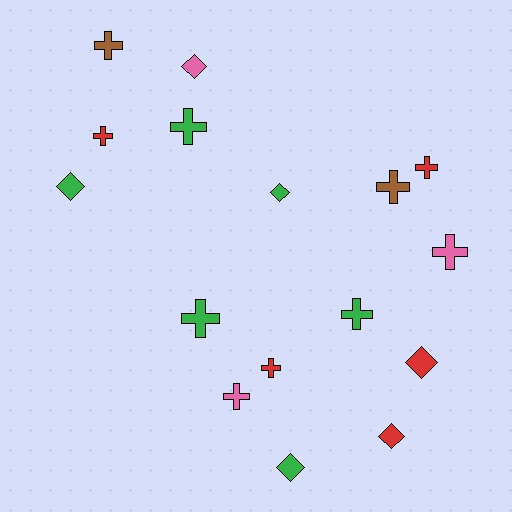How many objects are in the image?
There are 16 objects.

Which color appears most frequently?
Green, with 6 objects.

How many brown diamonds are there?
There are no brown diamonds.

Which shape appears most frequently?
Cross, with 10 objects.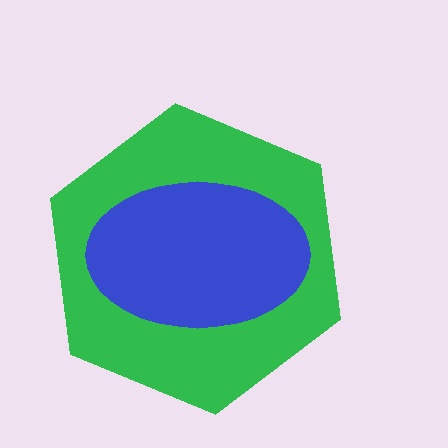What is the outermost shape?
The green hexagon.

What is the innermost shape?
The blue ellipse.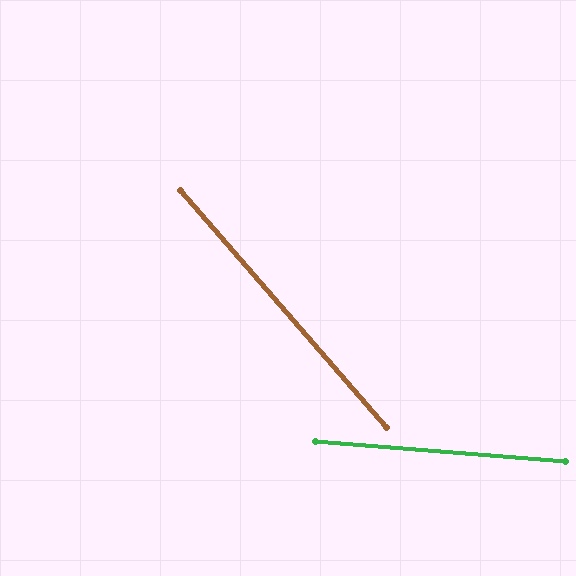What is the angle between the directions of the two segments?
Approximately 44 degrees.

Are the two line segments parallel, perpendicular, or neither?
Neither parallel nor perpendicular — they differ by about 44°.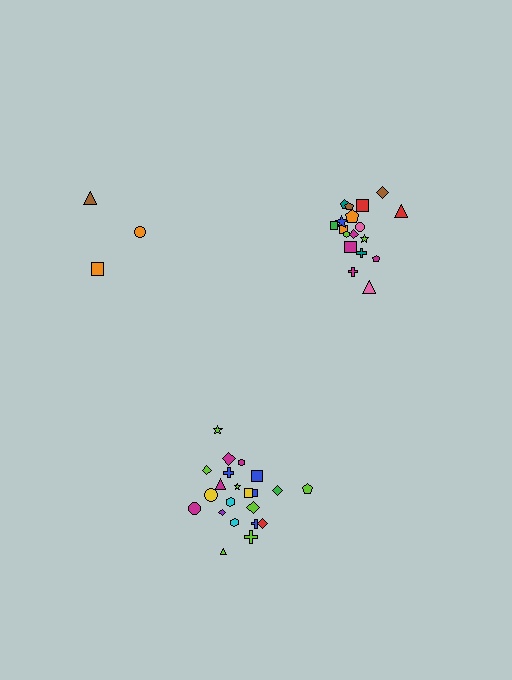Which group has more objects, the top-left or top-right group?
The top-right group.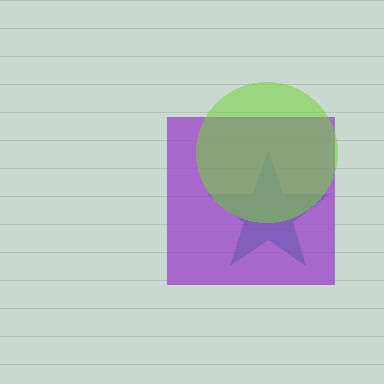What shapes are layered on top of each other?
The layered shapes are: a teal star, a purple square, a lime circle.